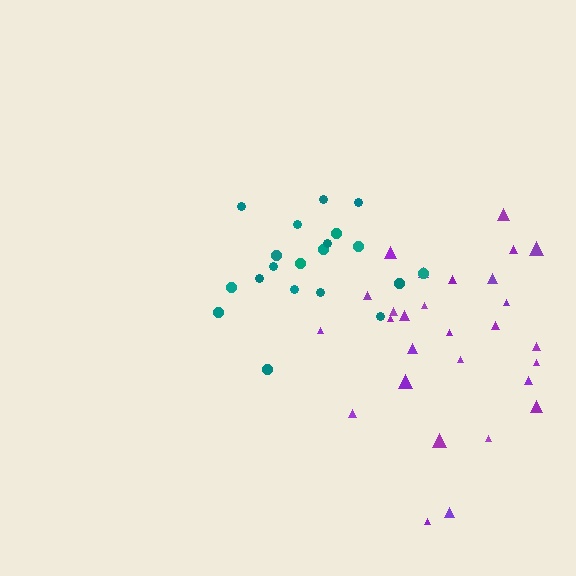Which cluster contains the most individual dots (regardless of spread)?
Purple (28).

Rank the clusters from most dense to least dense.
teal, purple.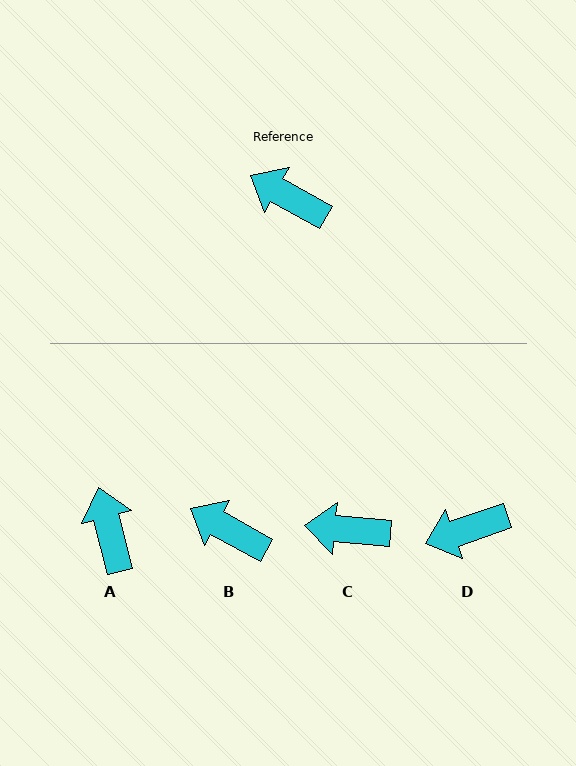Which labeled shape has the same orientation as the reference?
B.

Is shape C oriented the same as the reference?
No, it is off by about 23 degrees.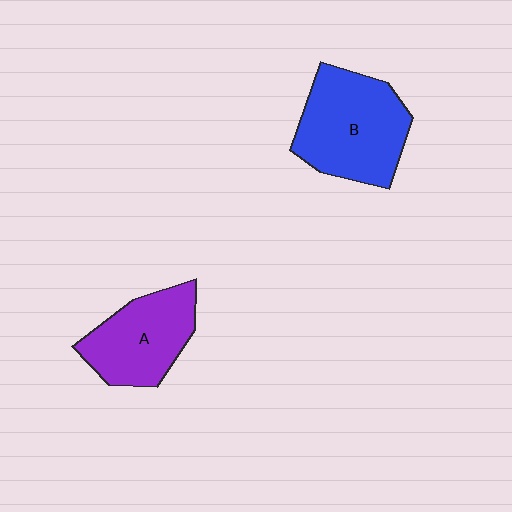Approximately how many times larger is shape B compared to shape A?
Approximately 1.3 times.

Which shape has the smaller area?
Shape A (purple).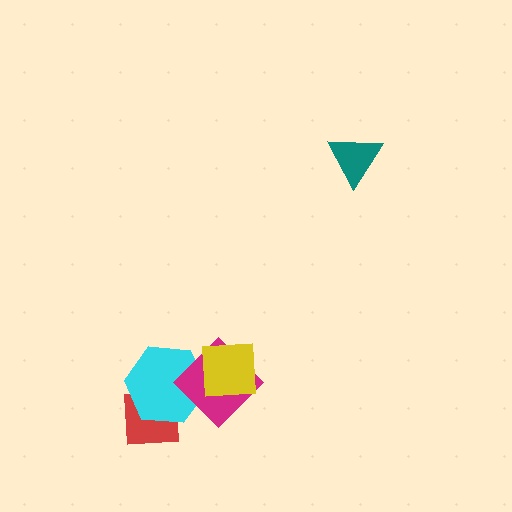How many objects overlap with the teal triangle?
0 objects overlap with the teal triangle.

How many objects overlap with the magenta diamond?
2 objects overlap with the magenta diamond.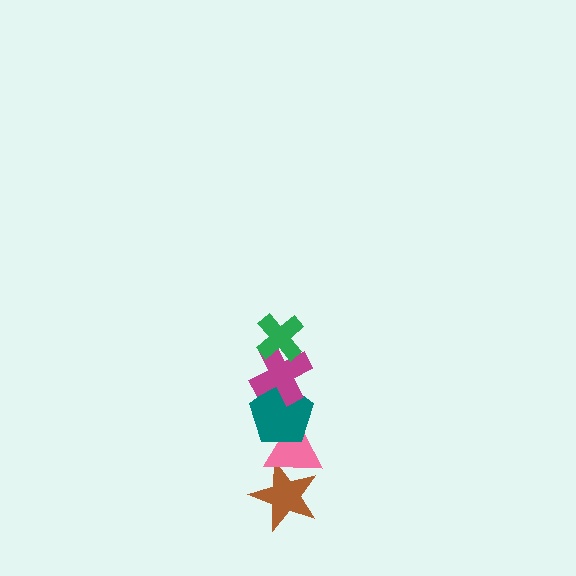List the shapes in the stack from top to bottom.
From top to bottom: the green cross, the magenta cross, the teal pentagon, the pink triangle, the brown star.